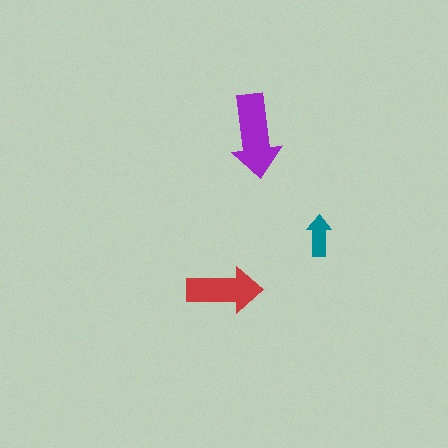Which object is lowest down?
The red arrow is bottommost.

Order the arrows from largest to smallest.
the purple one, the red one, the teal one.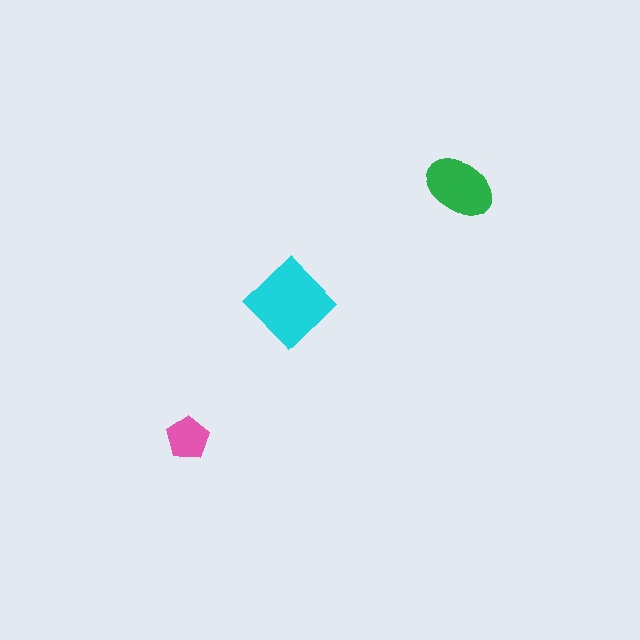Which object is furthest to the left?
The pink pentagon is leftmost.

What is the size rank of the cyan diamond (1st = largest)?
1st.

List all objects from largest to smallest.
The cyan diamond, the green ellipse, the pink pentagon.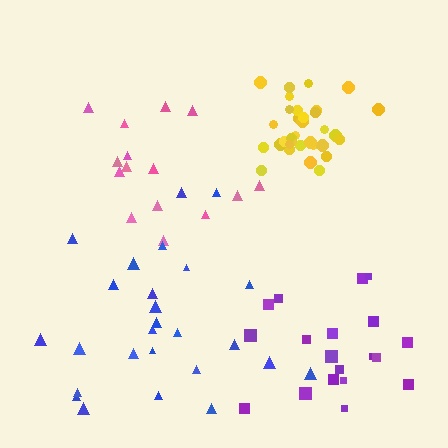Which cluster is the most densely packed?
Yellow.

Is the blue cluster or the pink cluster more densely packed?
Pink.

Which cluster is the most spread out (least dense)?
Blue.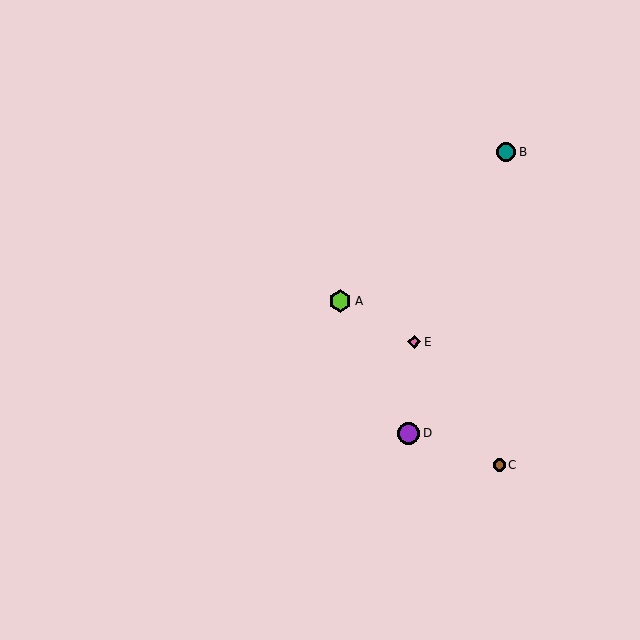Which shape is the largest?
The lime hexagon (labeled A) is the largest.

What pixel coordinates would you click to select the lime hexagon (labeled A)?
Click at (340, 301) to select the lime hexagon A.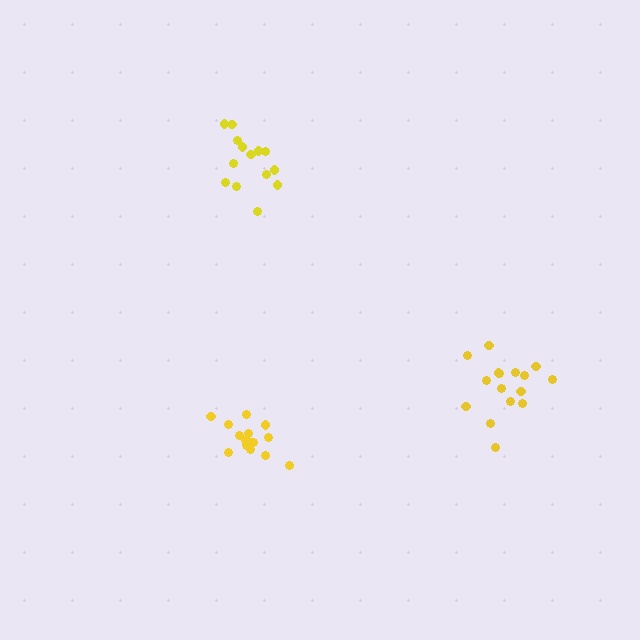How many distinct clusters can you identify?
There are 3 distinct clusters.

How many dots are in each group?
Group 1: 15 dots, Group 2: 14 dots, Group 3: 16 dots (45 total).